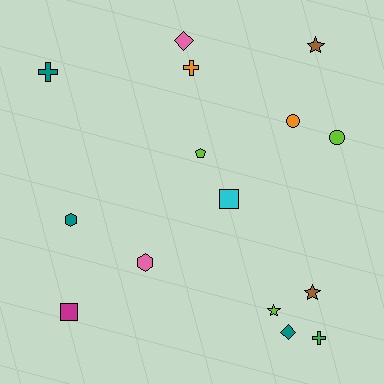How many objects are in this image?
There are 15 objects.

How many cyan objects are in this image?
There is 1 cyan object.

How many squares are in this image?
There are 2 squares.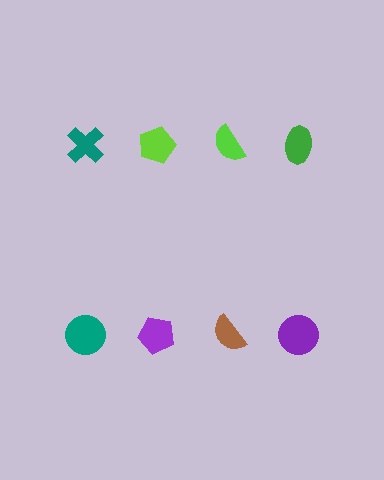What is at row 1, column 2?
A lime pentagon.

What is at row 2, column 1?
A teal circle.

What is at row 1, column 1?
A teal cross.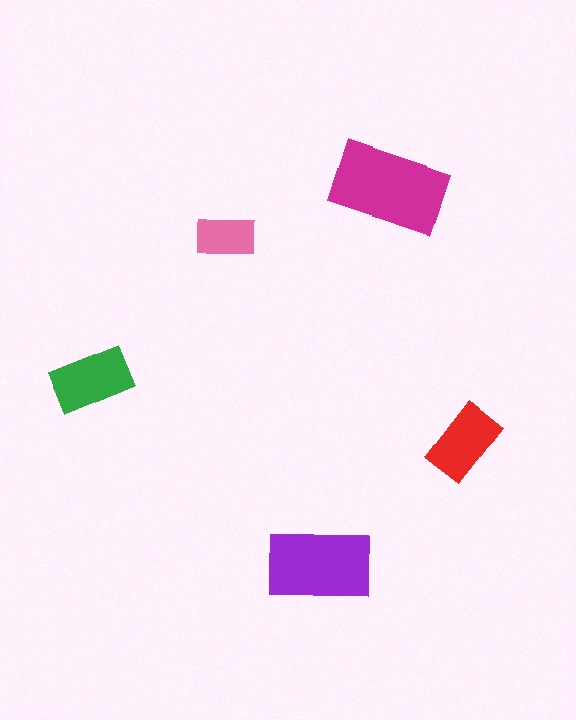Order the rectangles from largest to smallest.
the magenta one, the purple one, the green one, the red one, the pink one.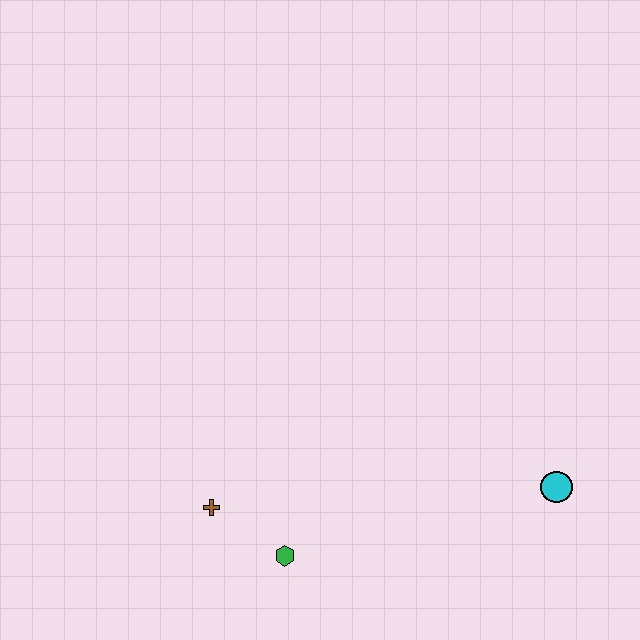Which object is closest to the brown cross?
The green hexagon is closest to the brown cross.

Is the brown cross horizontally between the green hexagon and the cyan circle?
No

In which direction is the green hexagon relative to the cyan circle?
The green hexagon is to the left of the cyan circle.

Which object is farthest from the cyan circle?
The brown cross is farthest from the cyan circle.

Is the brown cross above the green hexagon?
Yes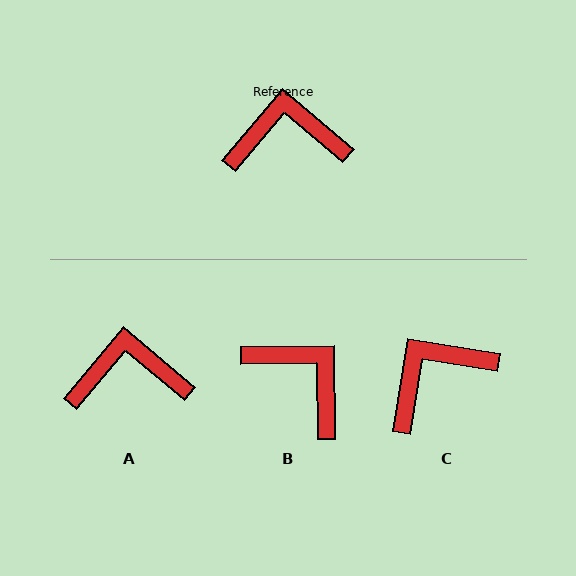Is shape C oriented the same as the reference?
No, it is off by about 31 degrees.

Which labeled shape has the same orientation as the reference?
A.